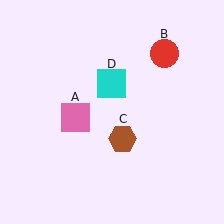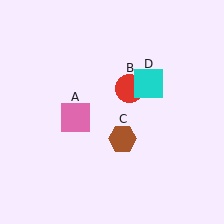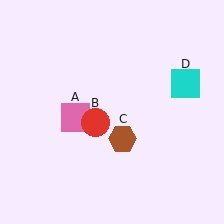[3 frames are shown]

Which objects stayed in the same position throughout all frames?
Pink square (object A) and brown hexagon (object C) remained stationary.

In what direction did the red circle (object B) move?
The red circle (object B) moved down and to the left.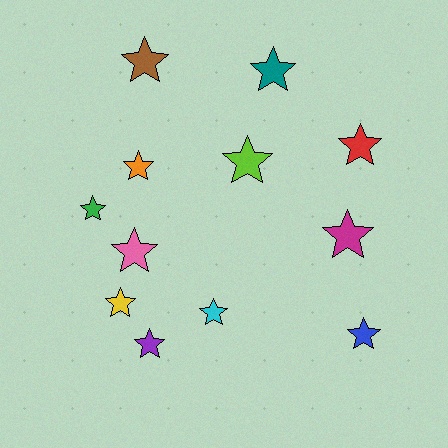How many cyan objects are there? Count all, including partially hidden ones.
There is 1 cyan object.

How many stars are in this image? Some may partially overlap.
There are 12 stars.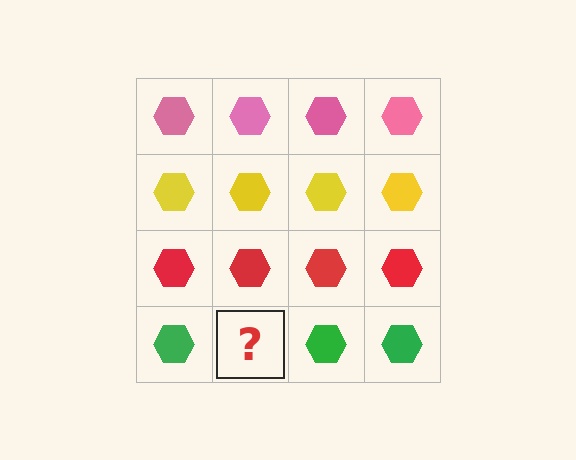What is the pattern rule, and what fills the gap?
The rule is that each row has a consistent color. The gap should be filled with a green hexagon.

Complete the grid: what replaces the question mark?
The question mark should be replaced with a green hexagon.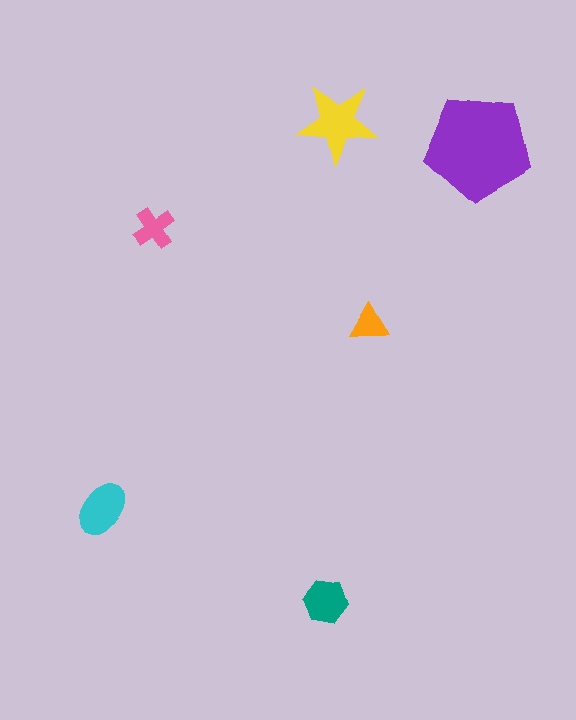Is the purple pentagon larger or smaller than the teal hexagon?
Larger.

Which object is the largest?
The purple pentagon.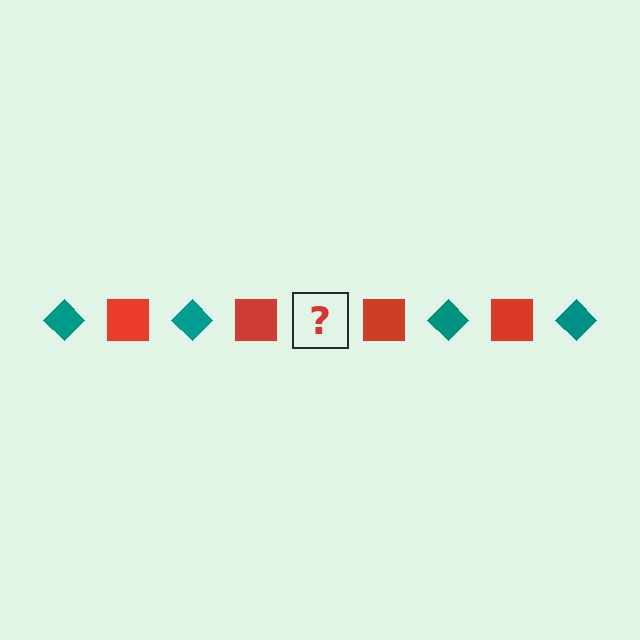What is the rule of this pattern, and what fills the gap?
The rule is that the pattern alternates between teal diamond and red square. The gap should be filled with a teal diamond.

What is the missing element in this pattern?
The missing element is a teal diamond.